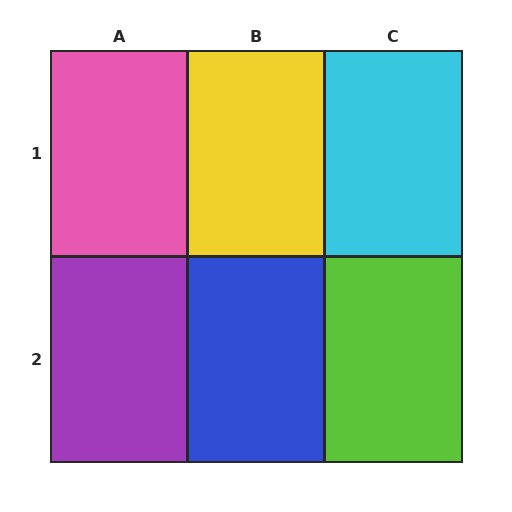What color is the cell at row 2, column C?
Lime.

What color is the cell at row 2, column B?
Blue.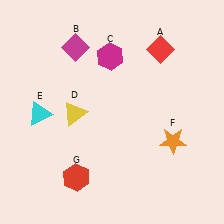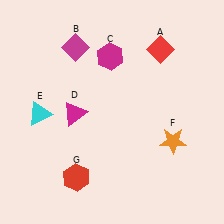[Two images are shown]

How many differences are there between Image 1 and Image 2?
There is 1 difference between the two images.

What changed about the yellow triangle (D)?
In Image 1, D is yellow. In Image 2, it changed to magenta.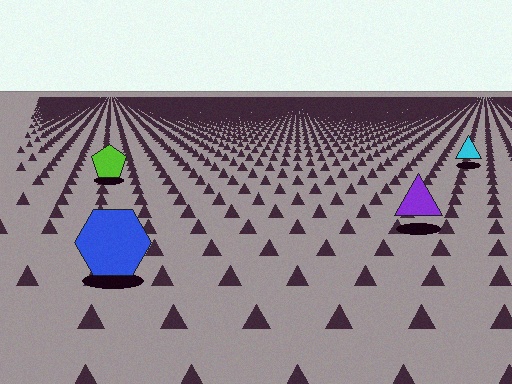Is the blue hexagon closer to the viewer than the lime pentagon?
Yes. The blue hexagon is closer — you can tell from the texture gradient: the ground texture is coarser near it.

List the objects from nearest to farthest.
From nearest to farthest: the blue hexagon, the purple triangle, the lime pentagon, the cyan triangle.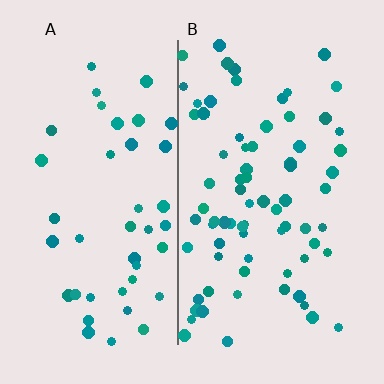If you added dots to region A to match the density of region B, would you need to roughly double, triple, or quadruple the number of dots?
Approximately double.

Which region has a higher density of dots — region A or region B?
B (the right).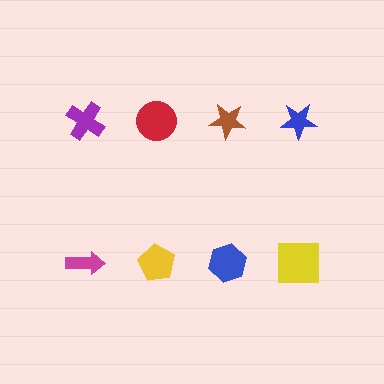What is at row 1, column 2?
A red circle.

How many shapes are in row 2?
4 shapes.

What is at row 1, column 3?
A brown star.